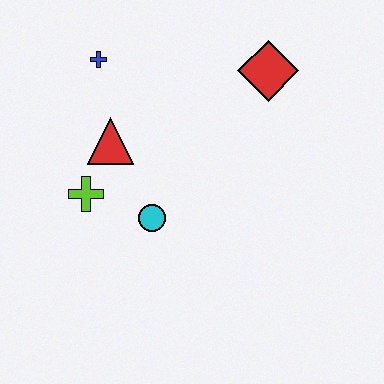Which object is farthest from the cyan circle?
The red diamond is farthest from the cyan circle.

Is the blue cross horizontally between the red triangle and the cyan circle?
No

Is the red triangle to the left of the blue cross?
No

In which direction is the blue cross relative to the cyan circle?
The blue cross is above the cyan circle.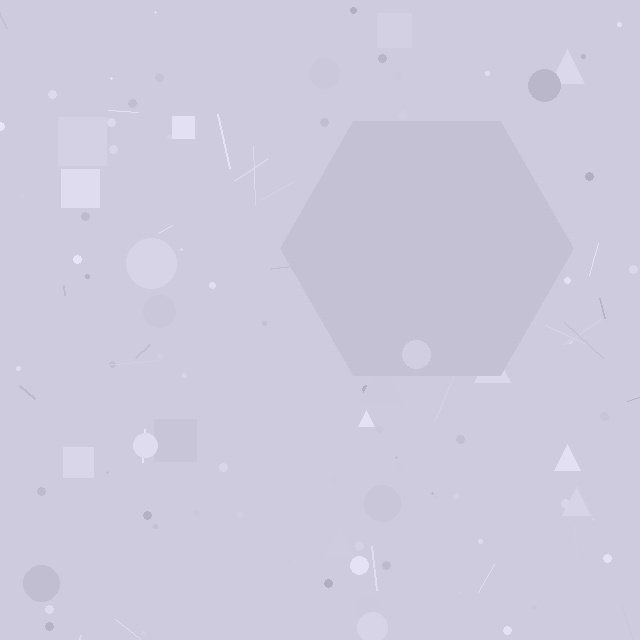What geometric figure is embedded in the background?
A hexagon is embedded in the background.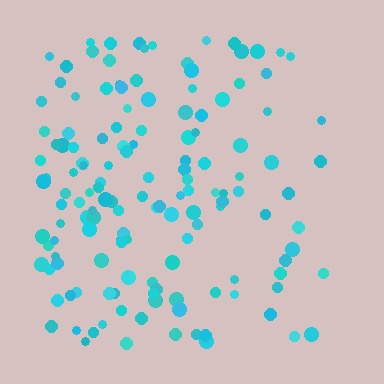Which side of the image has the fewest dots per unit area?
The right.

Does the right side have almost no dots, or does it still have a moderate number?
Still a moderate number, just noticeably fewer than the left.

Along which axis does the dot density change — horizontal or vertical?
Horizontal.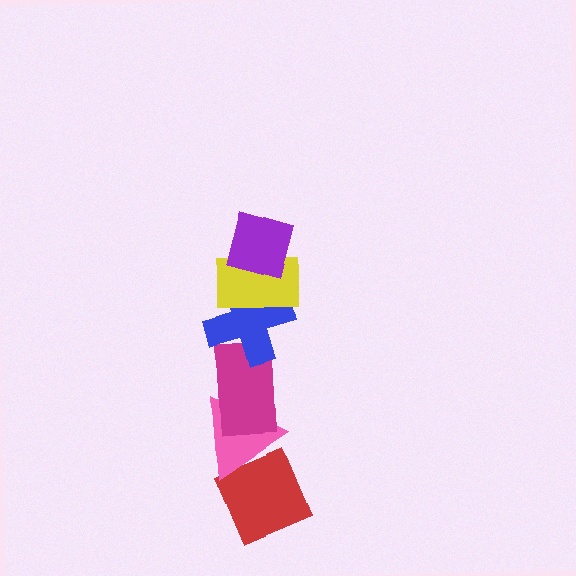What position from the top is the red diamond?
The red diamond is 6th from the top.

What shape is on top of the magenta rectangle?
The blue cross is on top of the magenta rectangle.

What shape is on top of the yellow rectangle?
The purple square is on top of the yellow rectangle.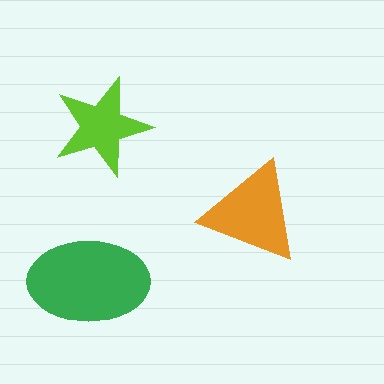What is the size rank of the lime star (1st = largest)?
3rd.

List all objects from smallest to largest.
The lime star, the orange triangle, the green ellipse.